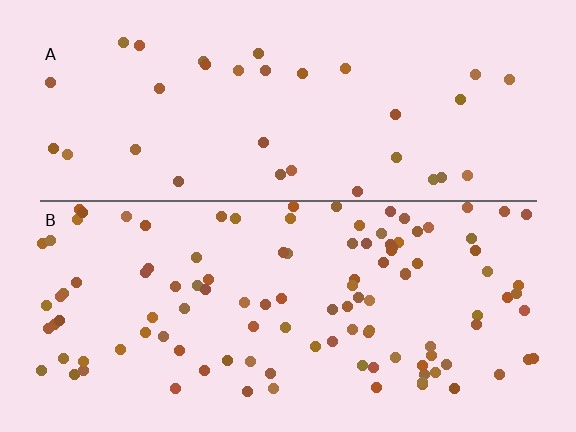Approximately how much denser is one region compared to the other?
Approximately 3.3× — region B over region A.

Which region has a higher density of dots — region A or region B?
B (the bottom).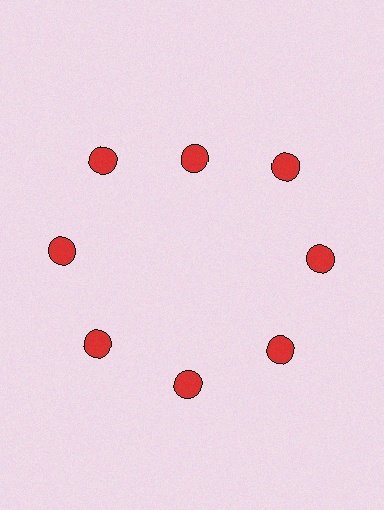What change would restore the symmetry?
The symmetry would be restored by moving it outward, back onto the ring so that all 8 circles sit at equal angles and equal distance from the center.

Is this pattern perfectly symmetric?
No. The 8 red circles are arranged in a ring, but one element near the 12 o'clock position is pulled inward toward the center, breaking the 8-fold rotational symmetry.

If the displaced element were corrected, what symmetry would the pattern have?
It would have 8-fold rotational symmetry — the pattern would map onto itself every 45 degrees.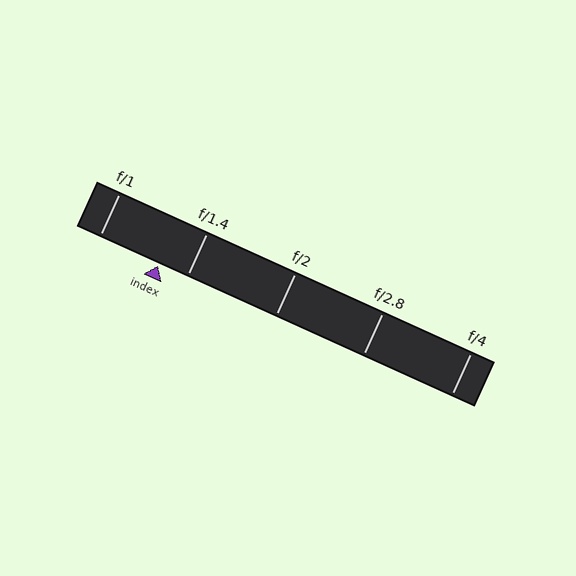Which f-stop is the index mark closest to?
The index mark is closest to f/1.4.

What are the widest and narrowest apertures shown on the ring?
The widest aperture shown is f/1 and the narrowest is f/4.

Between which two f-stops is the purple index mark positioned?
The index mark is between f/1 and f/1.4.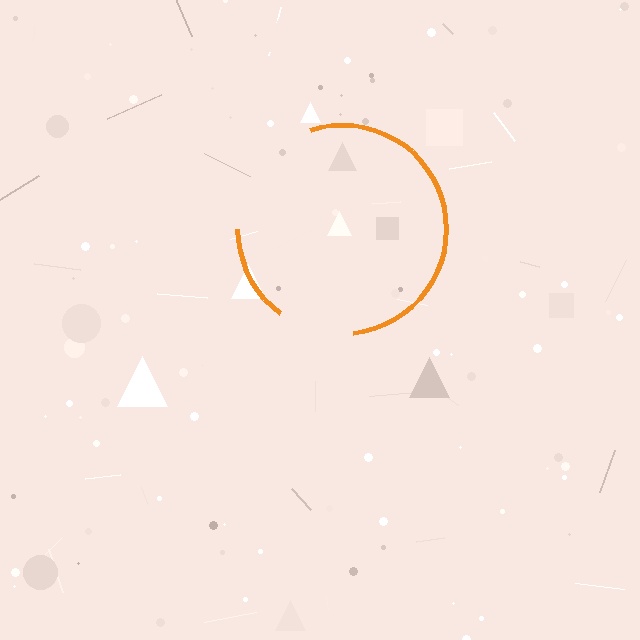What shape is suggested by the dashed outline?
The dashed outline suggests a circle.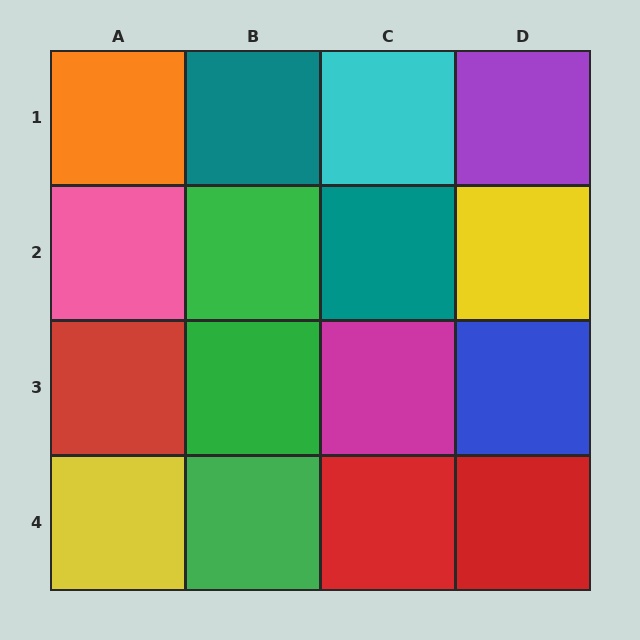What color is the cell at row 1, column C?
Cyan.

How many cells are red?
3 cells are red.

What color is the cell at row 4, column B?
Green.